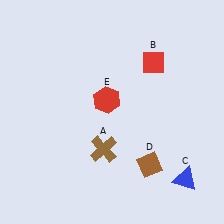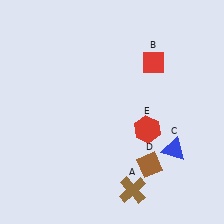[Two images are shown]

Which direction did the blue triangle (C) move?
The blue triangle (C) moved up.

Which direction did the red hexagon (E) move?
The red hexagon (E) moved right.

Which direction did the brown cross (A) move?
The brown cross (A) moved down.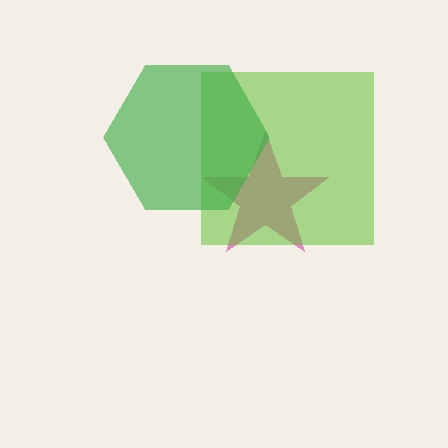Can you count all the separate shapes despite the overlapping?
Yes, there are 3 separate shapes.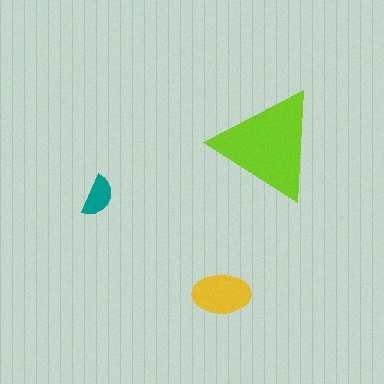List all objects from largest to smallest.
The lime triangle, the yellow ellipse, the teal semicircle.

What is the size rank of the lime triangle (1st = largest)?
1st.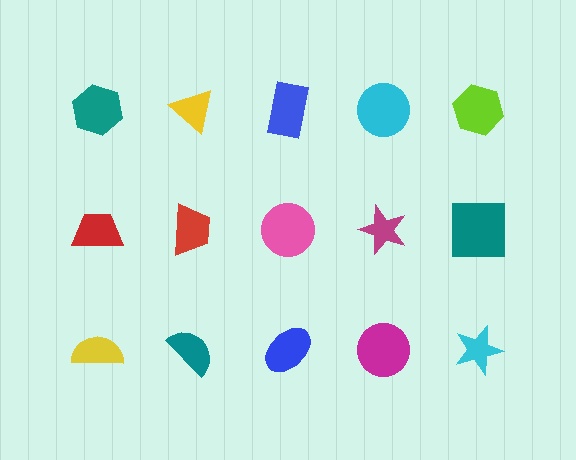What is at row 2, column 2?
A red trapezoid.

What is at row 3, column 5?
A cyan star.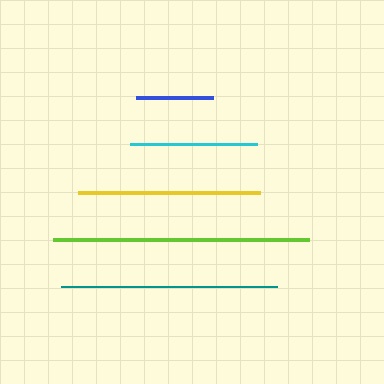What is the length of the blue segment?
The blue segment is approximately 78 pixels long.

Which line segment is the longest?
The lime line is the longest at approximately 257 pixels.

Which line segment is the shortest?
The blue line is the shortest at approximately 78 pixels.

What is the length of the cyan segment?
The cyan segment is approximately 127 pixels long.